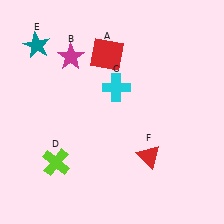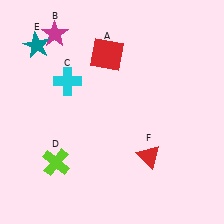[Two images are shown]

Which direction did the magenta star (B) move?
The magenta star (B) moved up.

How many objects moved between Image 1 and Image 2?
2 objects moved between the two images.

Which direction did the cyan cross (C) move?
The cyan cross (C) moved left.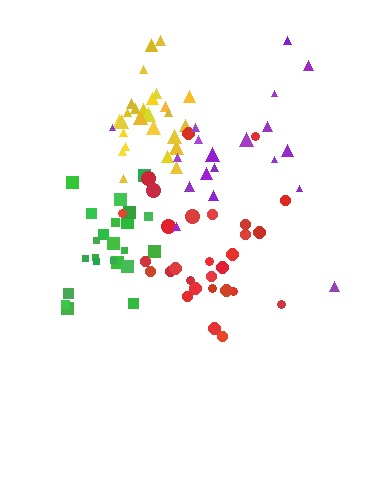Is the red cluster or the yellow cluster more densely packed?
Yellow.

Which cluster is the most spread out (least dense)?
Purple.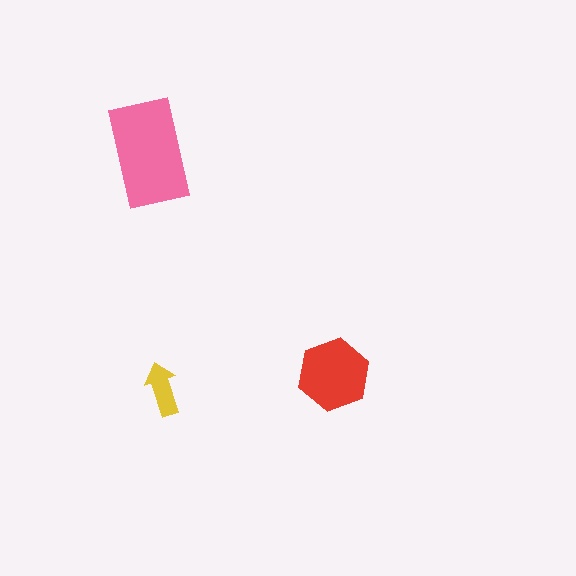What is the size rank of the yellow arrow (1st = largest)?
3rd.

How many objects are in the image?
There are 3 objects in the image.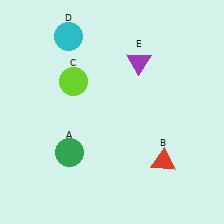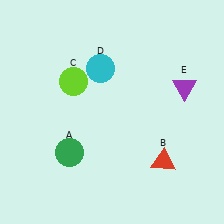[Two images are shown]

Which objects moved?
The objects that moved are: the cyan circle (D), the purple triangle (E).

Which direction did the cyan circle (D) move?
The cyan circle (D) moved down.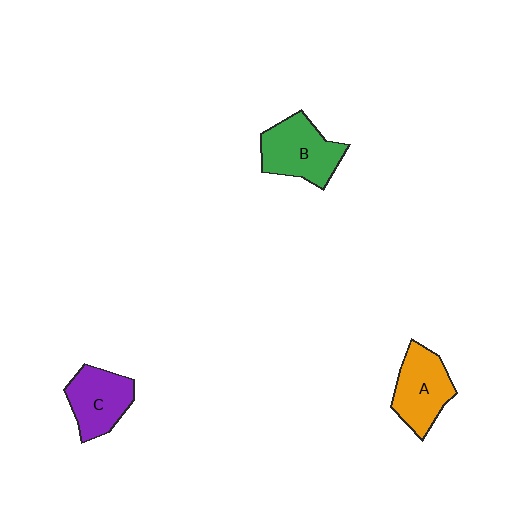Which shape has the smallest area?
Shape C (purple).